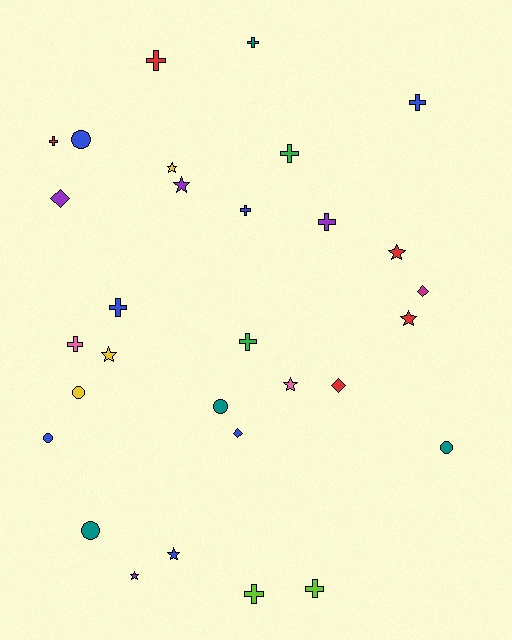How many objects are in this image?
There are 30 objects.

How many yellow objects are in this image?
There are 3 yellow objects.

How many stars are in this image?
There are 8 stars.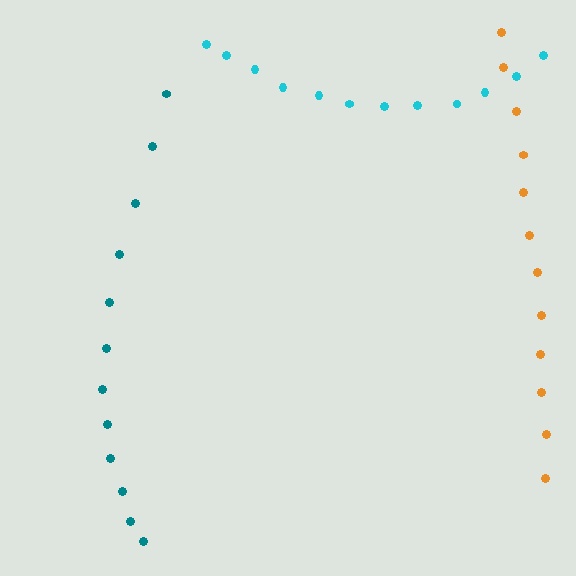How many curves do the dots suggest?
There are 3 distinct paths.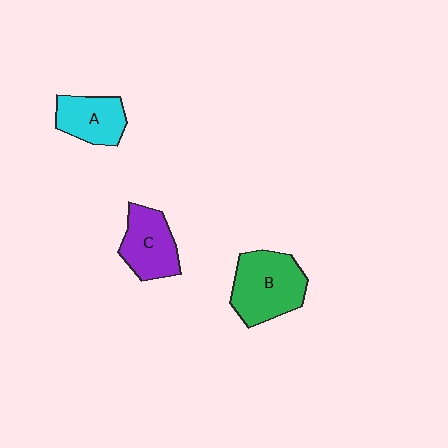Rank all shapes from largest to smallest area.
From largest to smallest: B (green), C (purple), A (cyan).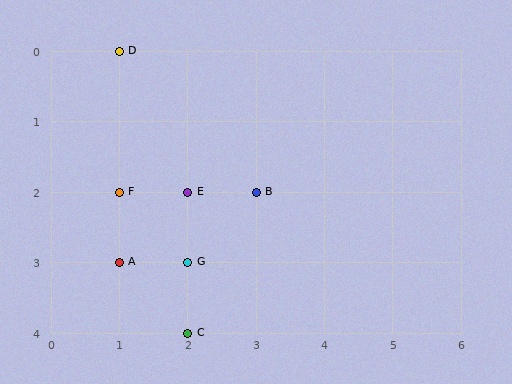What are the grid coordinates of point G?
Point G is at grid coordinates (2, 3).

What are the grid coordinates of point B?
Point B is at grid coordinates (3, 2).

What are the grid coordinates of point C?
Point C is at grid coordinates (2, 4).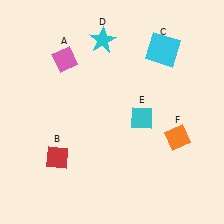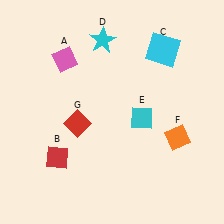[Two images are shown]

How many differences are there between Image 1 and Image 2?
There is 1 difference between the two images.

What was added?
A red diamond (G) was added in Image 2.